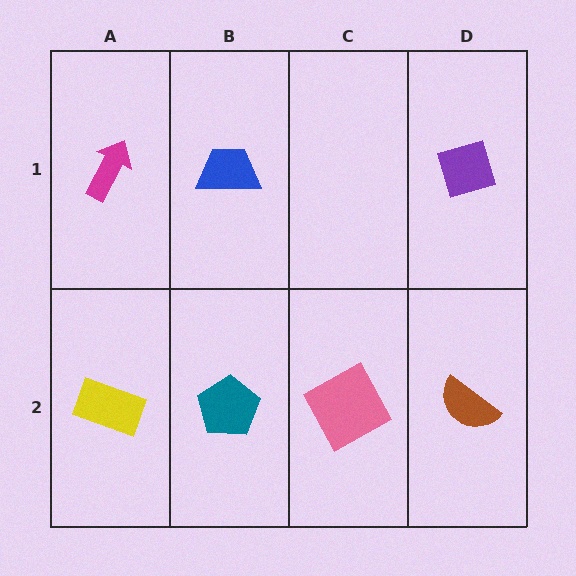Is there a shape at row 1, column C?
No, that cell is empty.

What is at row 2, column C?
A pink square.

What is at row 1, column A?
A magenta arrow.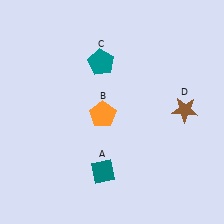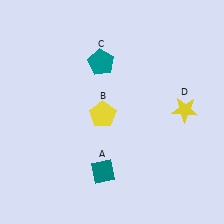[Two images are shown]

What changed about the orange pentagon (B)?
In Image 1, B is orange. In Image 2, it changed to yellow.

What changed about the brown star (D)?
In Image 1, D is brown. In Image 2, it changed to yellow.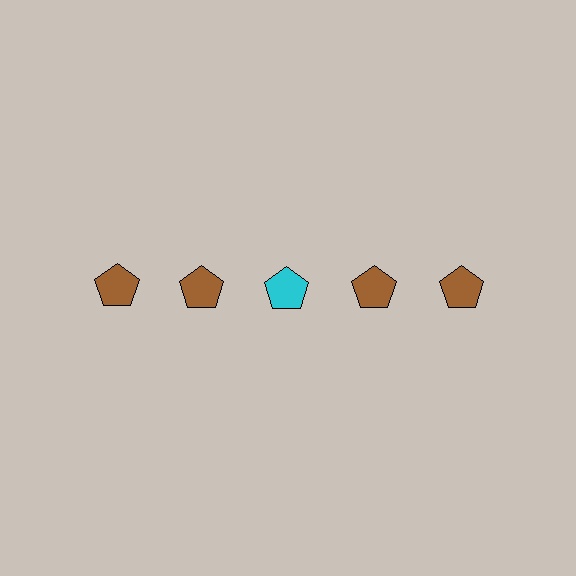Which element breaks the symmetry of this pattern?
The cyan pentagon in the top row, center column breaks the symmetry. All other shapes are brown pentagons.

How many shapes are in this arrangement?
There are 5 shapes arranged in a grid pattern.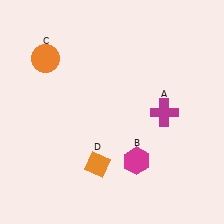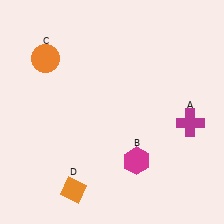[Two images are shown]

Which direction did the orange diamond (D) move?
The orange diamond (D) moved down.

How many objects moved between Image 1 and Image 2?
2 objects moved between the two images.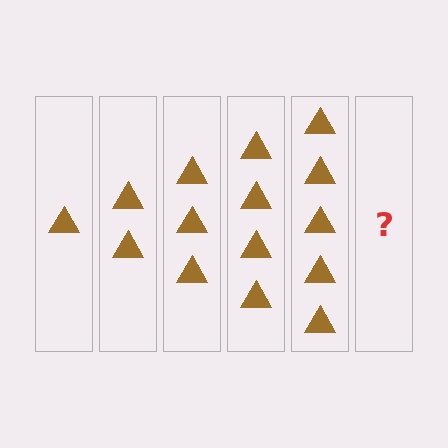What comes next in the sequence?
The next element should be 6 triangles.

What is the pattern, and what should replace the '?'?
The pattern is that each step adds one more triangle. The '?' should be 6 triangles.